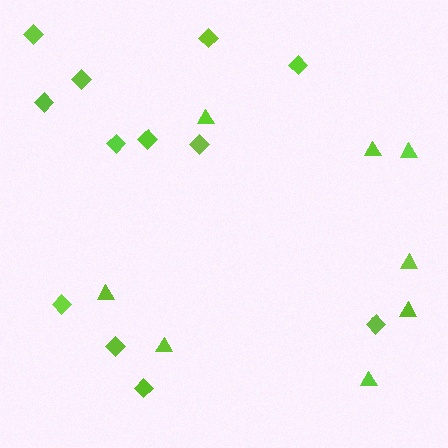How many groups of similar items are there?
There are 2 groups: one group of triangles (8) and one group of diamonds (12).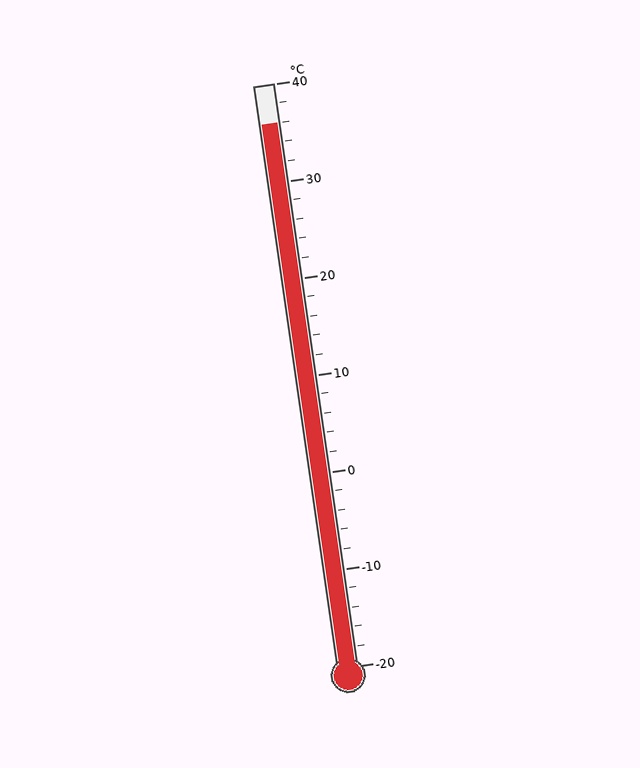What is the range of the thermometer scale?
The thermometer scale ranges from -20°C to 40°C.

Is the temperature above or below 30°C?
The temperature is above 30°C.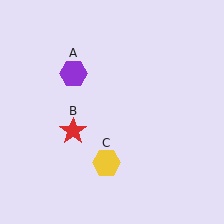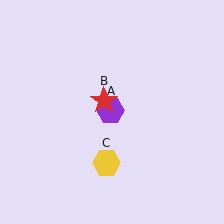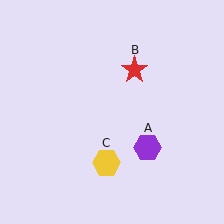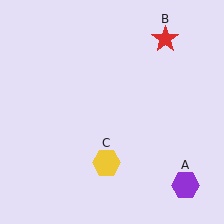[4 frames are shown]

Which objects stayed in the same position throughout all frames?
Yellow hexagon (object C) remained stationary.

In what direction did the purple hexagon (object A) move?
The purple hexagon (object A) moved down and to the right.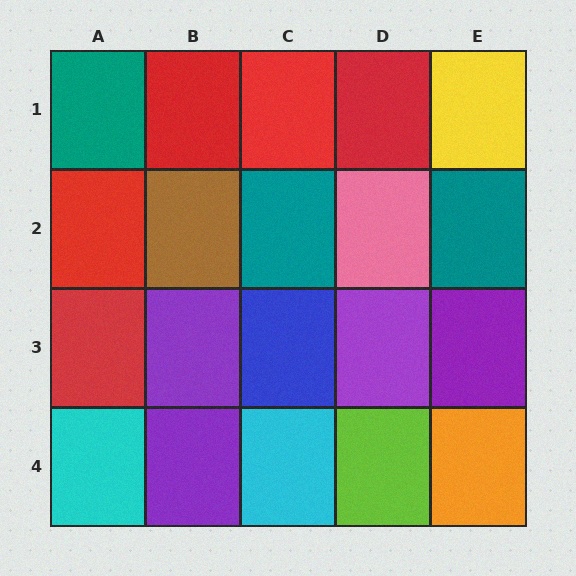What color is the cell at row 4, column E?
Orange.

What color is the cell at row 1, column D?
Red.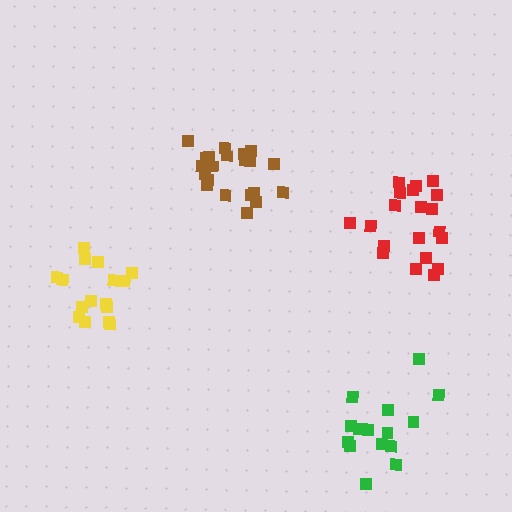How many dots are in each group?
Group 1: 16 dots, Group 2: 20 dots, Group 3: 21 dots, Group 4: 16 dots (73 total).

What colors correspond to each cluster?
The clusters are colored: green, red, brown, yellow.